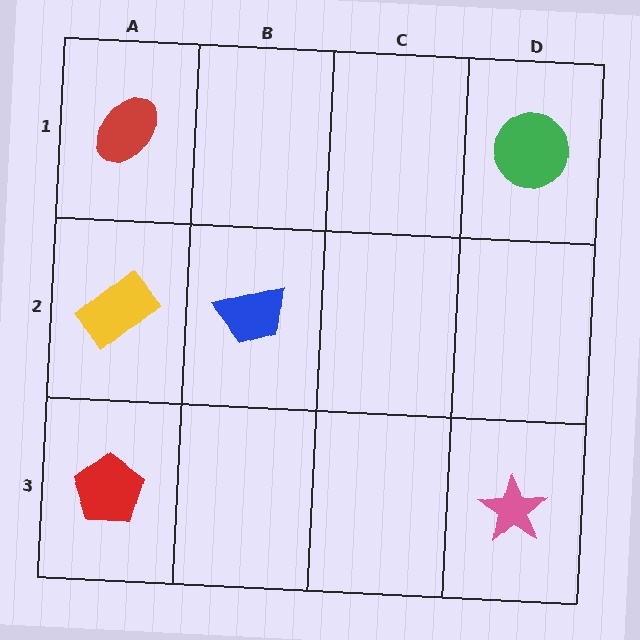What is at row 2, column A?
A yellow rectangle.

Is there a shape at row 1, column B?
No, that cell is empty.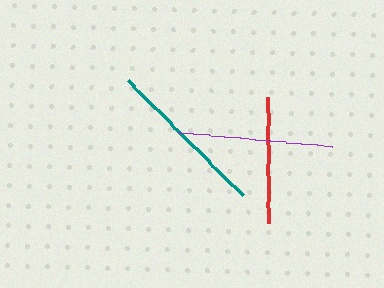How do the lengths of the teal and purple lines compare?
The teal and purple lines are approximately the same length.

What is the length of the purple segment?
The purple segment is approximately 155 pixels long.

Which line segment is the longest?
The teal line is the longest at approximately 162 pixels.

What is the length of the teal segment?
The teal segment is approximately 162 pixels long.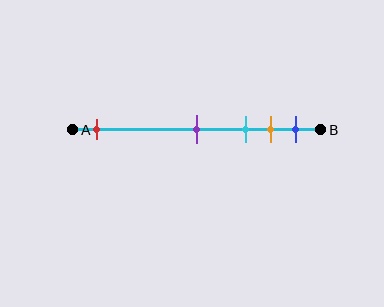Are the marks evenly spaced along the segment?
No, the marks are not evenly spaced.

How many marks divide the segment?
There are 5 marks dividing the segment.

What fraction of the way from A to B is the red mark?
The red mark is approximately 10% (0.1) of the way from A to B.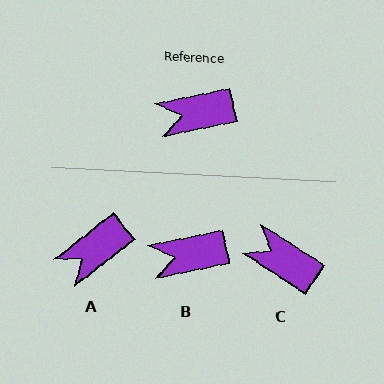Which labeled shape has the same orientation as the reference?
B.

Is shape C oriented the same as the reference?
No, it is off by about 45 degrees.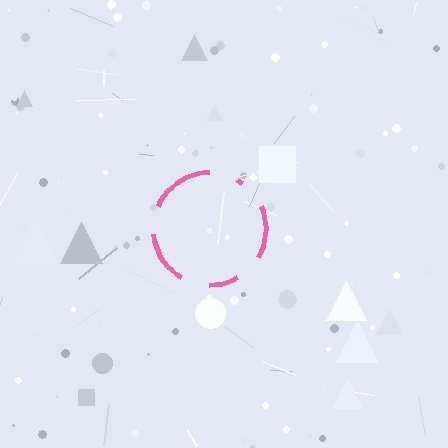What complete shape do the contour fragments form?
The contour fragments form a circle.